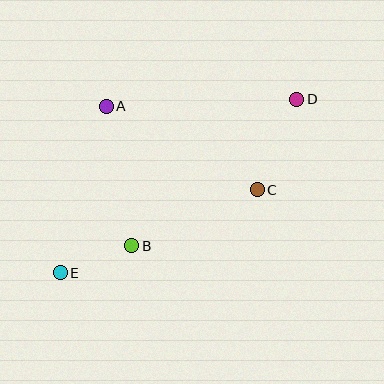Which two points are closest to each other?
Points B and E are closest to each other.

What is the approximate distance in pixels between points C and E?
The distance between C and E is approximately 214 pixels.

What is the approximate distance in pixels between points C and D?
The distance between C and D is approximately 99 pixels.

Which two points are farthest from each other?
Points D and E are farthest from each other.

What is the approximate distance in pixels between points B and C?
The distance between B and C is approximately 137 pixels.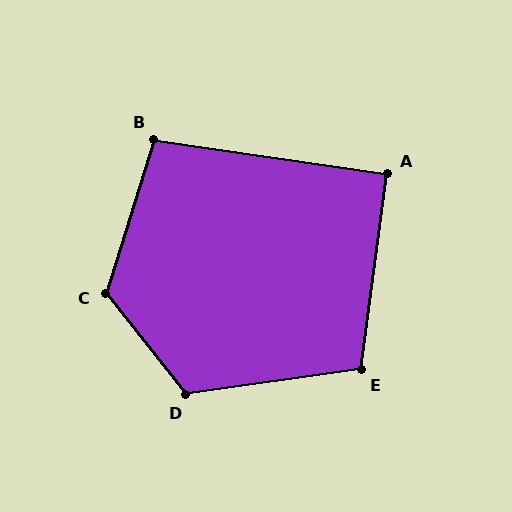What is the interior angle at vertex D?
Approximately 121 degrees (obtuse).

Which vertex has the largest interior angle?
C, at approximately 124 degrees.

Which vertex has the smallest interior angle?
A, at approximately 91 degrees.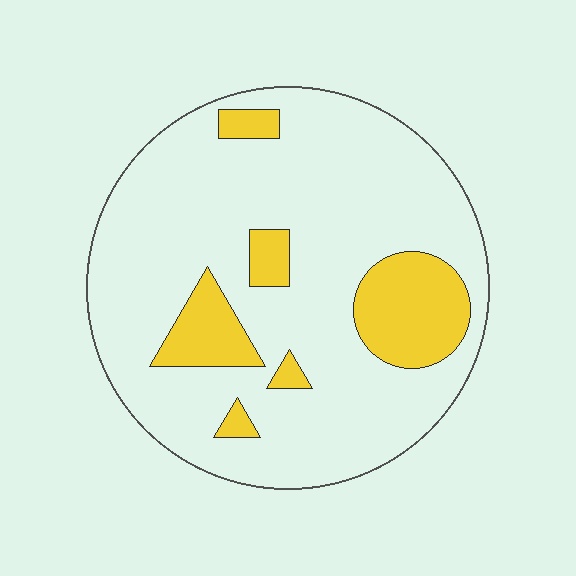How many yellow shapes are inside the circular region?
6.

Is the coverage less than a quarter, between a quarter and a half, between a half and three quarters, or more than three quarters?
Less than a quarter.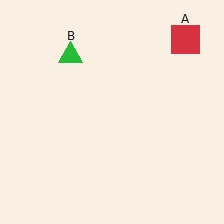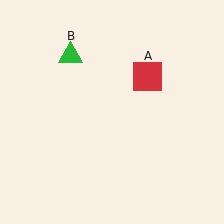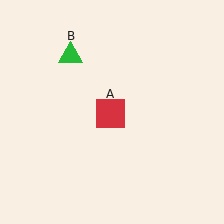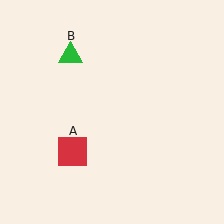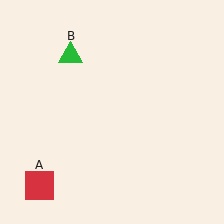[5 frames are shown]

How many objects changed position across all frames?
1 object changed position: red square (object A).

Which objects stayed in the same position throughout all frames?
Green triangle (object B) remained stationary.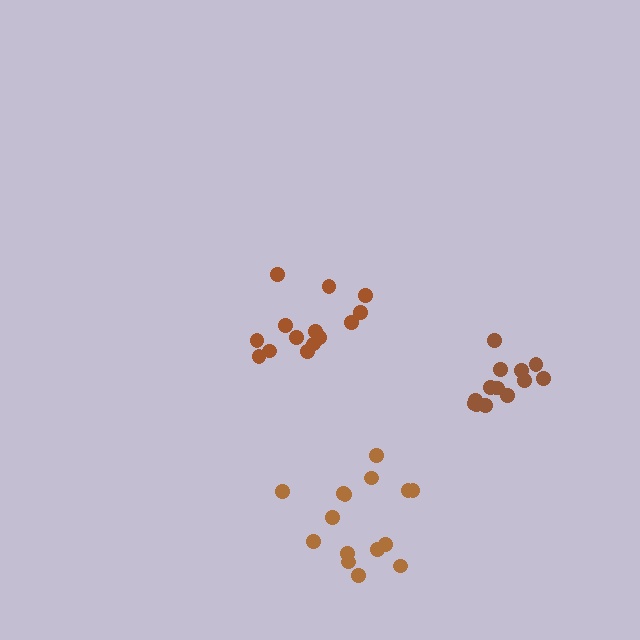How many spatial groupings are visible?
There are 3 spatial groupings.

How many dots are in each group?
Group 1: 14 dots, Group 2: 14 dots, Group 3: 15 dots (43 total).